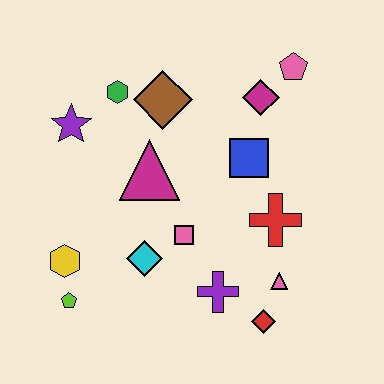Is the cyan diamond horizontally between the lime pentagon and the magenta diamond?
Yes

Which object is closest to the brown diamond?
The green hexagon is closest to the brown diamond.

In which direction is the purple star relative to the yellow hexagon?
The purple star is above the yellow hexagon.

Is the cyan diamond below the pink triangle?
No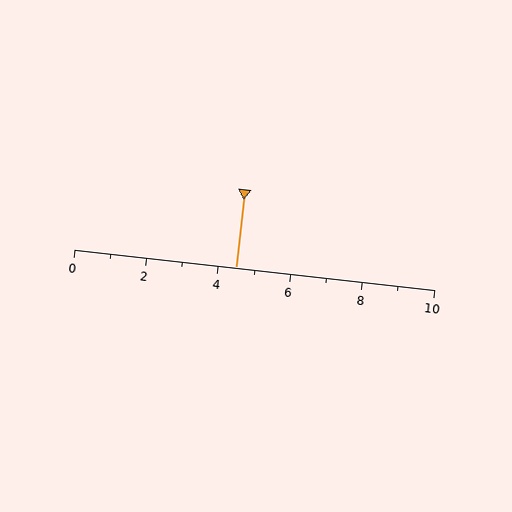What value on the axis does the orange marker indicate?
The marker indicates approximately 4.5.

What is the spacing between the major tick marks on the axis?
The major ticks are spaced 2 apart.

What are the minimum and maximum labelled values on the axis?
The axis runs from 0 to 10.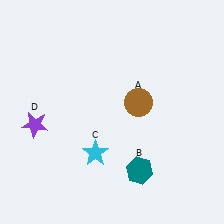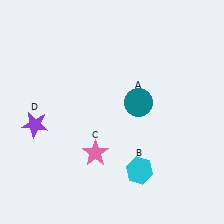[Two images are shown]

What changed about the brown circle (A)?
In Image 1, A is brown. In Image 2, it changed to teal.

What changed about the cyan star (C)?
In Image 1, C is cyan. In Image 2, it changed to pink.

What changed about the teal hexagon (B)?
In Image 1, B is teal. In Image 2, it changed to cyan.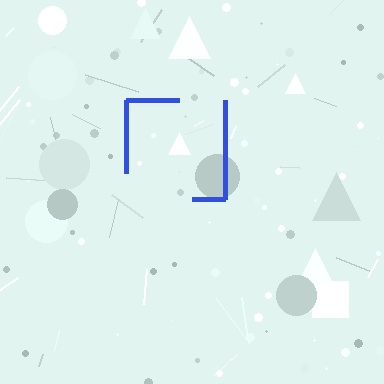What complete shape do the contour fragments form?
The contour fragments form a square.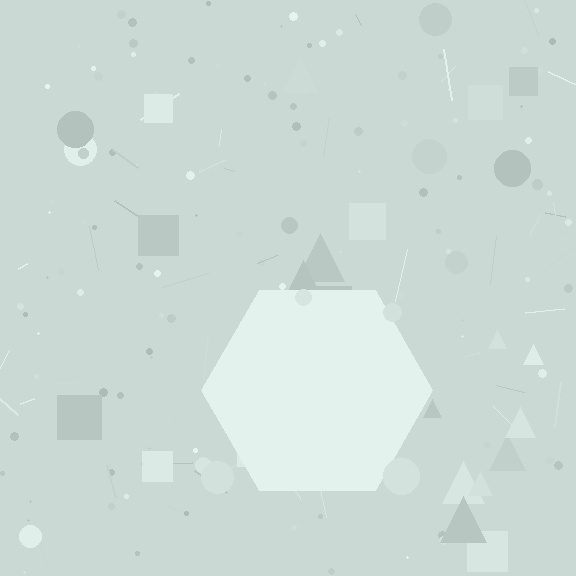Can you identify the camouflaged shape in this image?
The camouflaged shape is a hexagon.